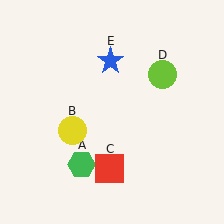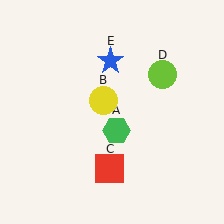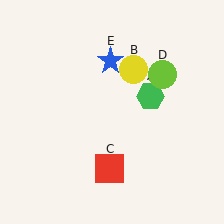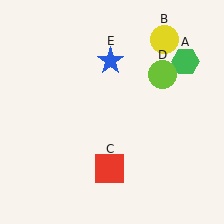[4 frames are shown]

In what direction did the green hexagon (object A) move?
The green hexagon (object A) moved up and to the right.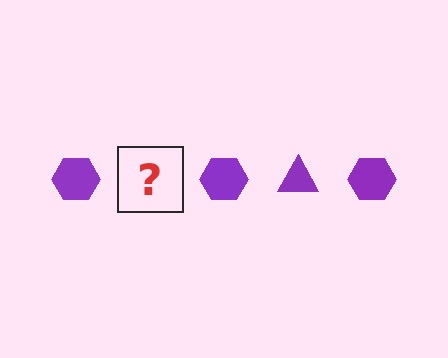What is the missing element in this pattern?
The missing element is a purple triangle.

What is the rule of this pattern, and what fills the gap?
The rule is that the pattern cycles through hexagon, triangle shapes in purple. The gap should be filled with a purple triangle.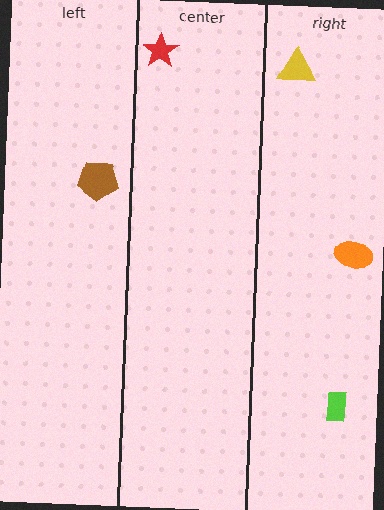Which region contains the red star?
The center region.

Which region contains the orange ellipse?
The right region.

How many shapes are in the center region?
1.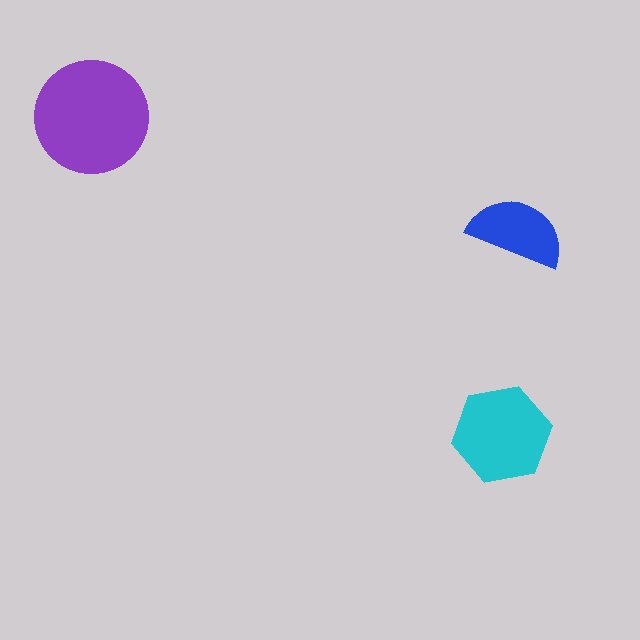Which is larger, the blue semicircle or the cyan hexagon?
The cyan hexagon.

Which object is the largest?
The purple circle.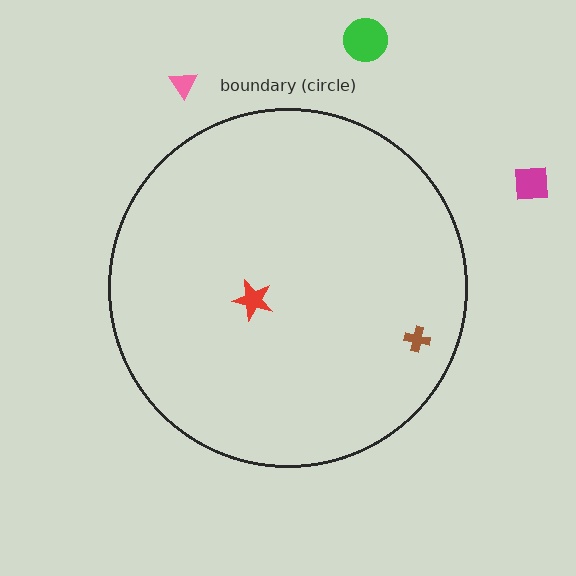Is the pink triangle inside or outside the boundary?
Outside.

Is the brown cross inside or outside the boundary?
Inside.